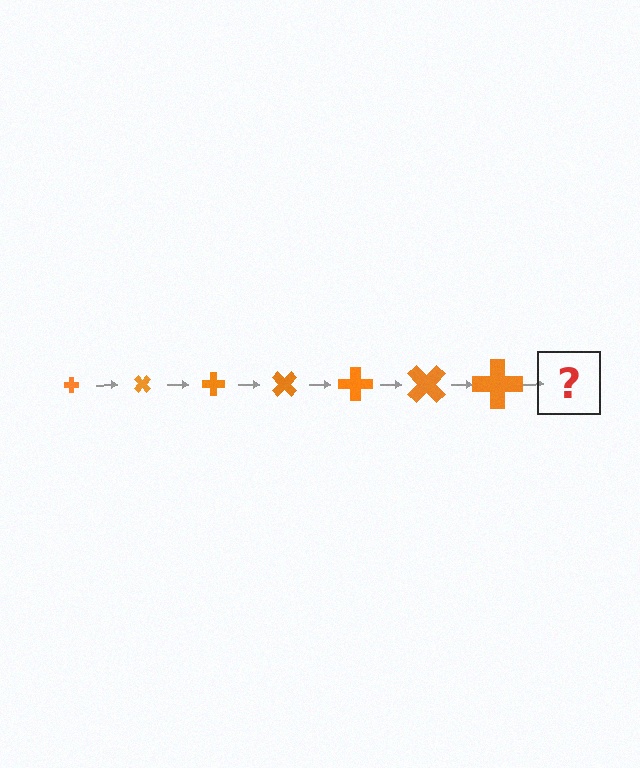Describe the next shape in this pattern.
It should be a cross, larger than the previous one and rotated 315 degrees from the start.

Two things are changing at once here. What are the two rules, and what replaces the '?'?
The two rules are that the cross grows larger each step and it rotates 45 degrees each step. The '?' should be a cross, larger than the previous one and rotated 315 degrees from the start.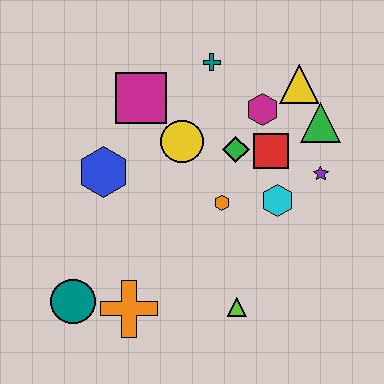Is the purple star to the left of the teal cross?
No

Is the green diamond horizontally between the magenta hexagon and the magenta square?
Yes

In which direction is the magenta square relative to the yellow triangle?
The magenta square is to the left of the yellow triangle.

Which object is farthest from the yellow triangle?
The teal circle is farthest from the yellow triangle.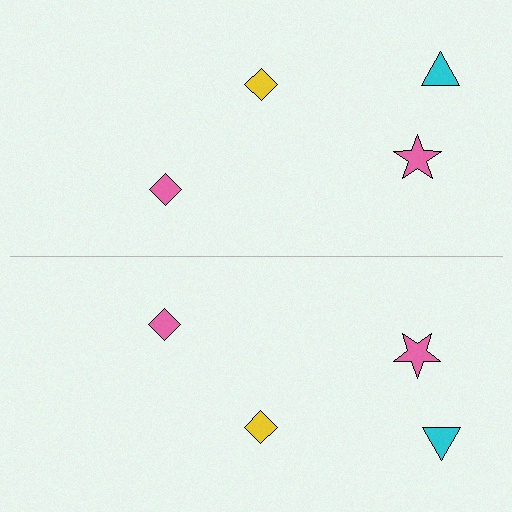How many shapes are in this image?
There are 8 shapes in this image.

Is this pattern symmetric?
Yes, this pattern has bilateral (reflection) symmetry.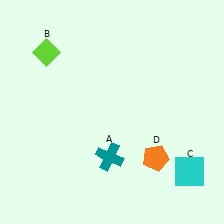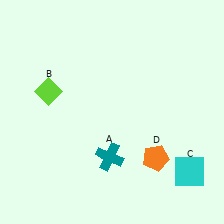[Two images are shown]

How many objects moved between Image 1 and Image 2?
1 object moved between the two images.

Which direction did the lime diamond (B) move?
The lime diamond (B) moved down.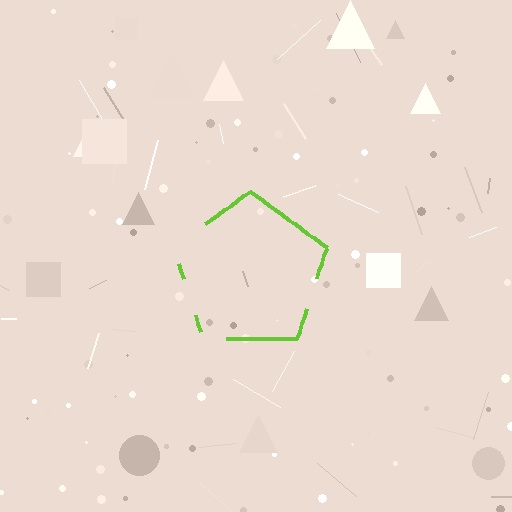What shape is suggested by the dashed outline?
The dashed outline suggests a pentagon.